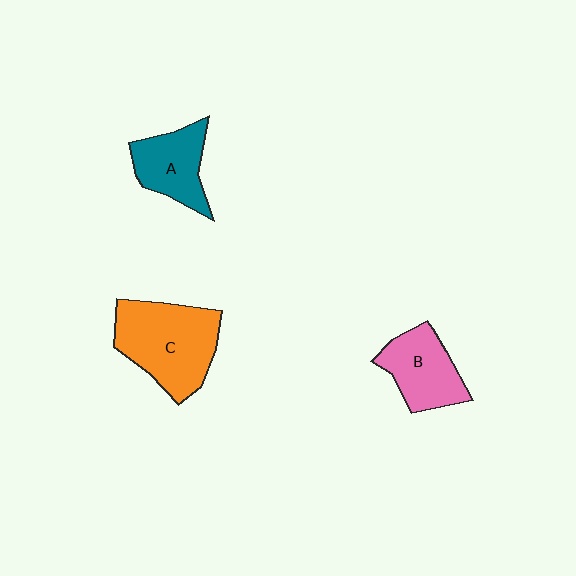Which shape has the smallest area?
Shape A (teal).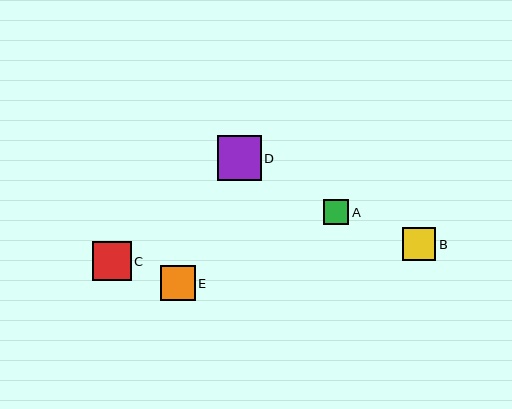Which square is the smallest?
Square A is the smallest with a size of approximately 25 pixels.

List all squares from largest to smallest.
From largest to smallest: D, C, E, B, A.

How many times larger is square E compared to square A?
Square E is approximately 1.4 times the size of square A.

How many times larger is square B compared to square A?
Square B is approximately 1.3 times the size of square A.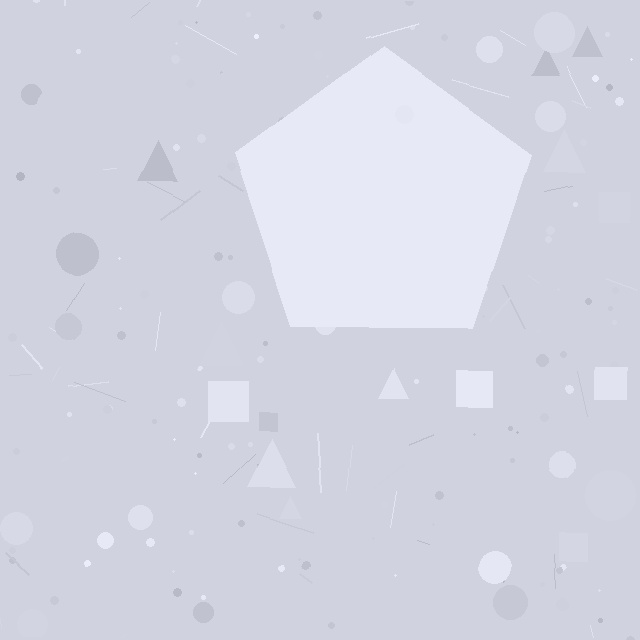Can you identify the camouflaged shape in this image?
The camouflaged shape is a pentagon.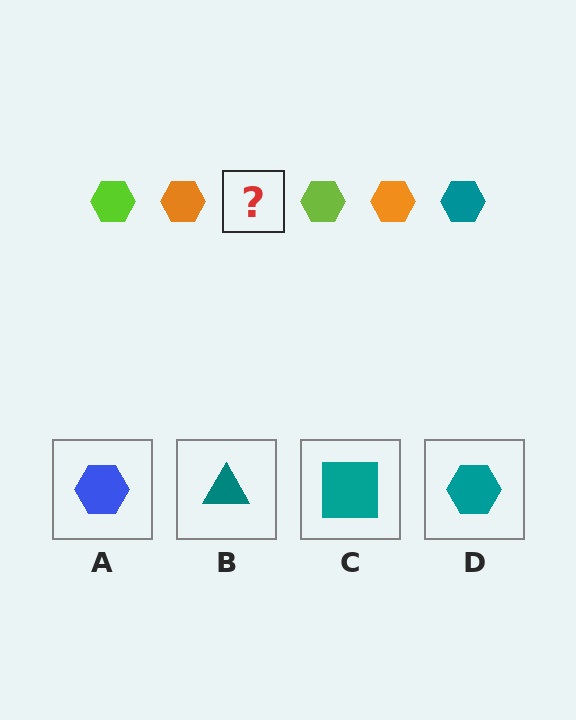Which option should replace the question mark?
Option D.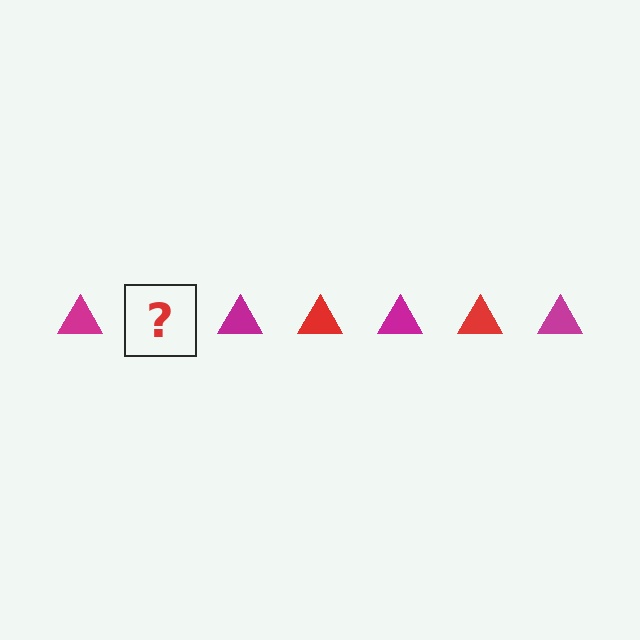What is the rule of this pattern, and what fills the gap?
The rule is that the pattern cycles through magenta, red triangles. The gap should be filled with a red triangle.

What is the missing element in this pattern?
The missing element is a red triangle.